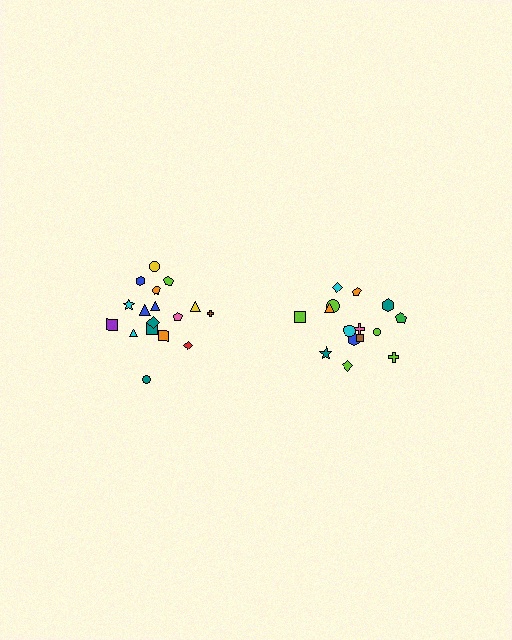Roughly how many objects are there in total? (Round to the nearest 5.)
Roughly 35 objects in total.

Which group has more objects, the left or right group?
The left group.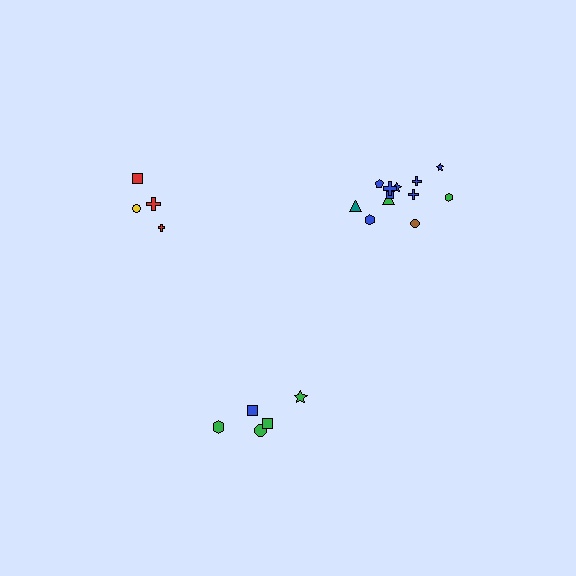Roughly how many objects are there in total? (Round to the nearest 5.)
Roughly 20 objects in total.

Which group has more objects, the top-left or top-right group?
The top-right group.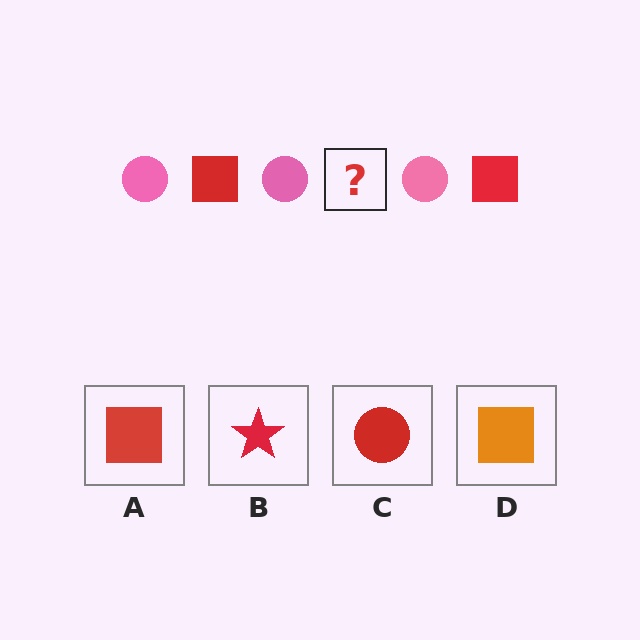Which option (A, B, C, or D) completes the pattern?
A.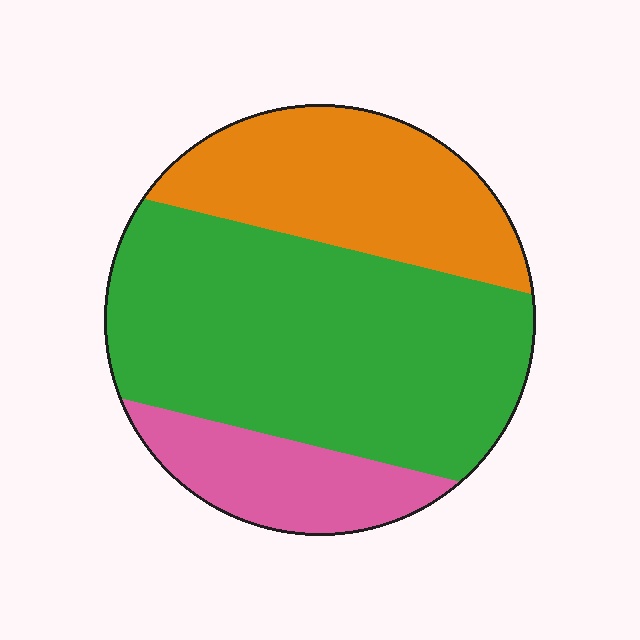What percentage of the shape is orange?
Orange covers roughly 30% of the shape.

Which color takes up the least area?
Pink, at roughly 15%.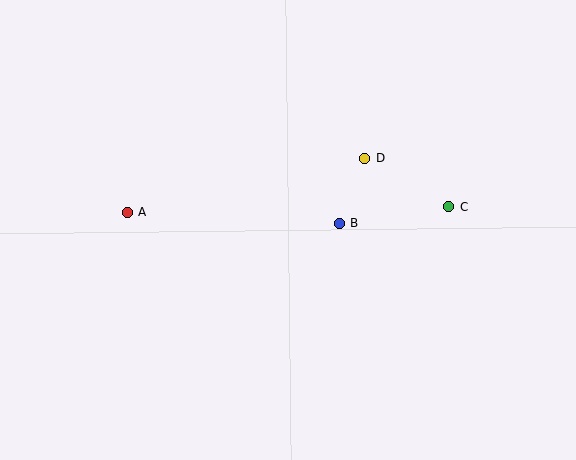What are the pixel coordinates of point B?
Point B is at (339, 224).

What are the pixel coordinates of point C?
Point C is at (448, 207).